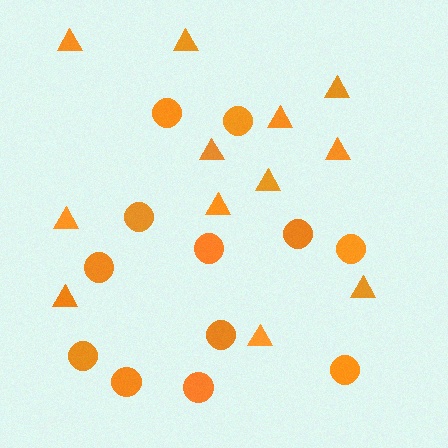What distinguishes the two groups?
There are 2 groups: one group of circles (12) and one group of triangles (12).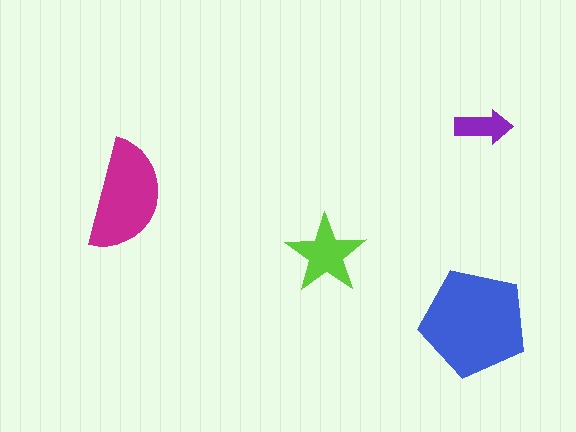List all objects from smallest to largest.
The purple arrow, the lime star, the magenta semicircle, the blue pentagon.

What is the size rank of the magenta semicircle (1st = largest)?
2nd.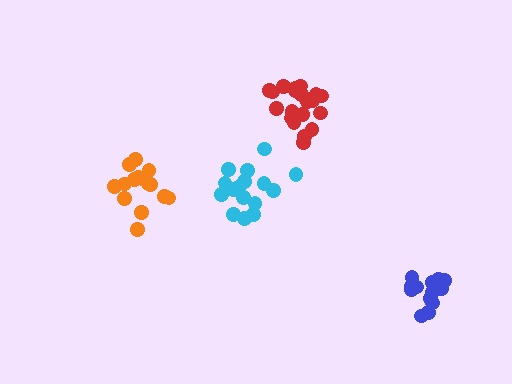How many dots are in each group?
Group 1: 20 dots, Group 2: 15 dots, Group 3: 14 dots, Group 4: 16 dots (65 total).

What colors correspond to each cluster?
The clusters are colored: red, orange, blue, cyan.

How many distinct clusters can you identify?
There are 4 distinct clusters.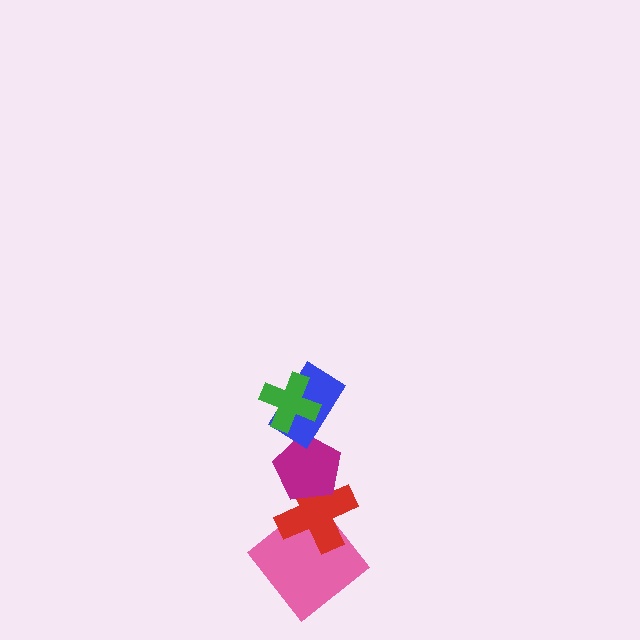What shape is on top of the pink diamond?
The red cross is on top of the pink diamond.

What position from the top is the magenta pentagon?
The magenta pentagon is 3rd from the top.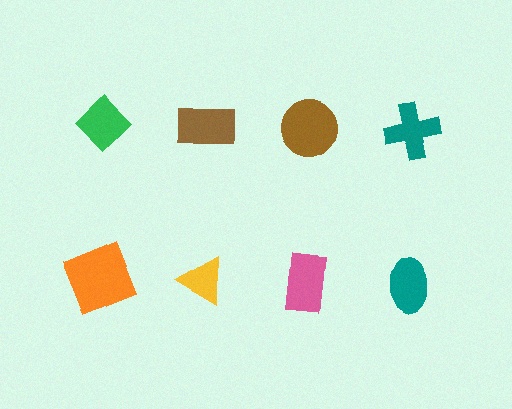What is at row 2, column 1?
An orange square.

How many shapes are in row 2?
4 shapes.